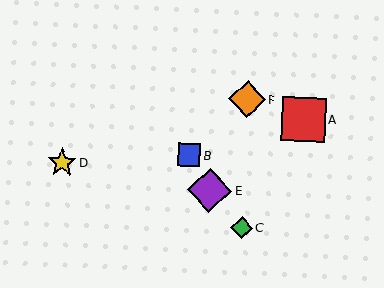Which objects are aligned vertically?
Objects C, F are aligned vertically.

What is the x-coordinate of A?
Object A is at x≈303.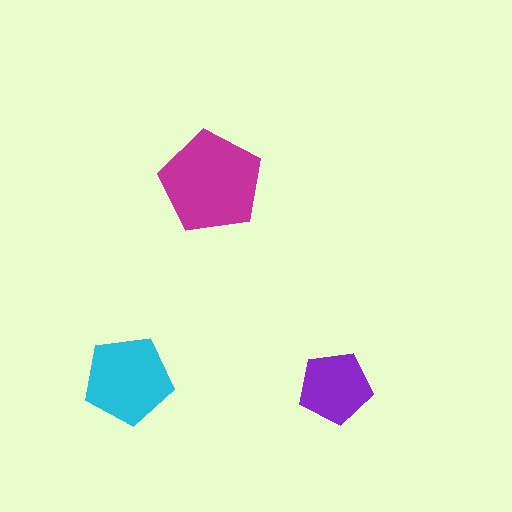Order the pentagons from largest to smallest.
the magenta one, the cyan one, the purple one.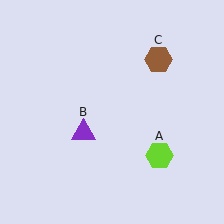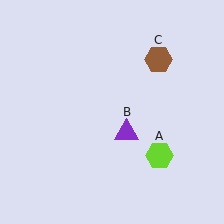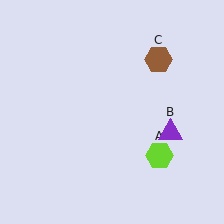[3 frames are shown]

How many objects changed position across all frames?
1 object changed position: purple triangle (object B).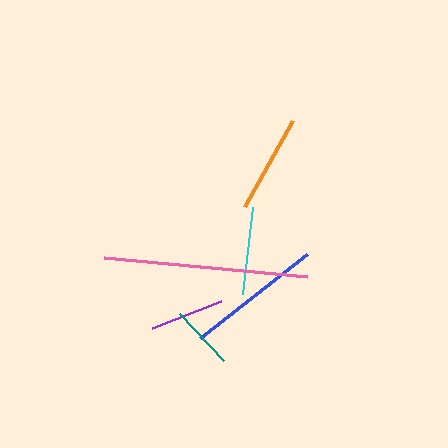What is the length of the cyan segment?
The cyan segment is approximately 87 pixels long.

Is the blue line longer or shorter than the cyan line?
The blue line is longer than the cyan line.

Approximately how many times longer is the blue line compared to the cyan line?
The blue line is approximately 1.6 times the length of the cyan line.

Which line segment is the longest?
The pink line is the longest at approximately 204 pixels.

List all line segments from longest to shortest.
From longest to shortest: pink, blue, orange, cyan, purple, teal.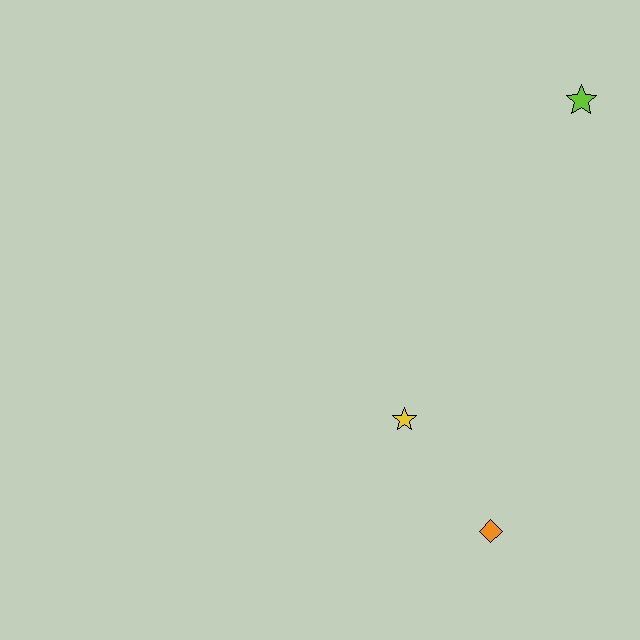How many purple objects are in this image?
There are no purple objects.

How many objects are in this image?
There are 3 objects.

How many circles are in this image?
There are no circles.